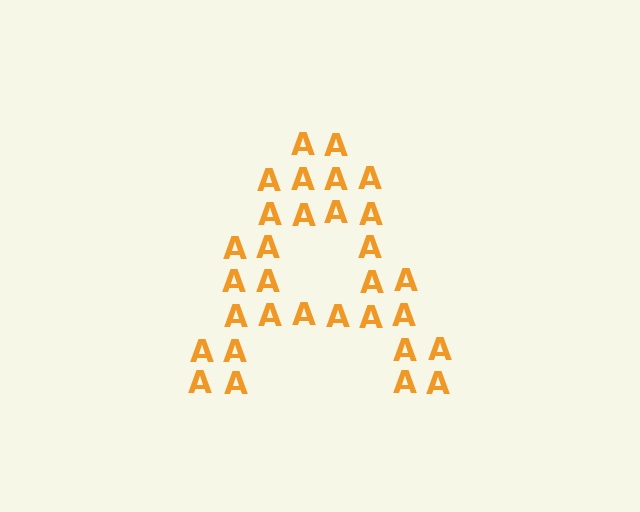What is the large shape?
The large shape is the letter A.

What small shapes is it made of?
It is made of small letter A's.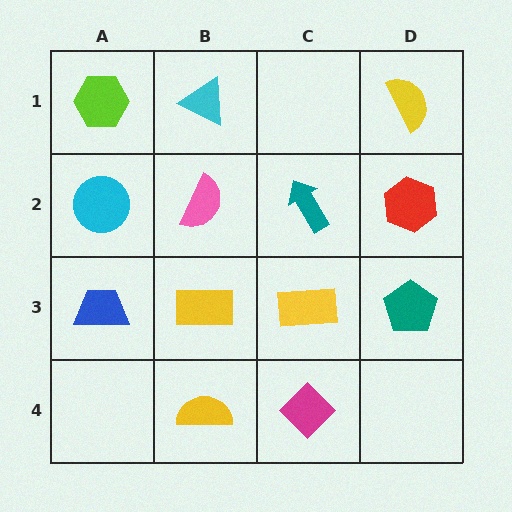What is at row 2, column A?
A cyan circle.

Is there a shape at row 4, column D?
No, that cell is empty.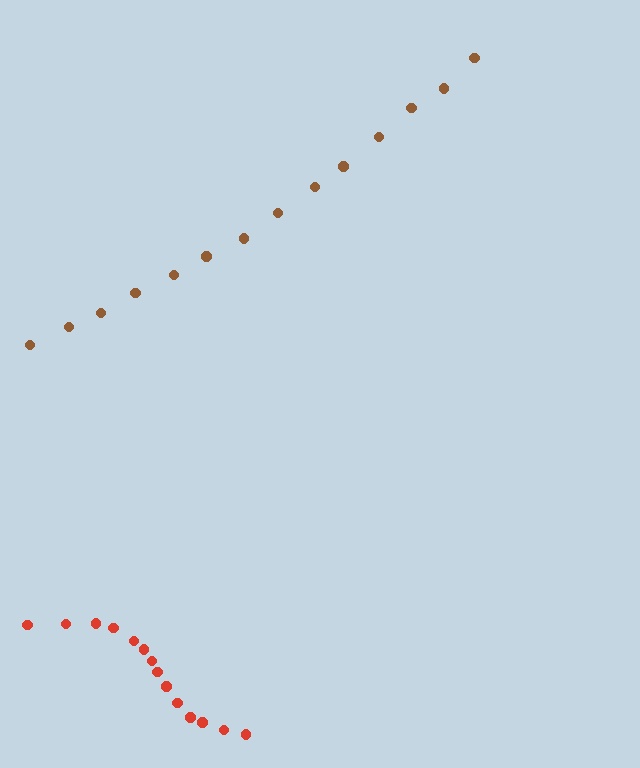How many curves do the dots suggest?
There are 2 distinct paths.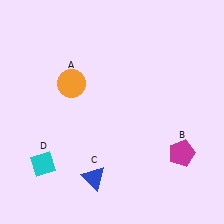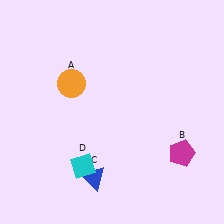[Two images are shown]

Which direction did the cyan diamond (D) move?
The cyan diamond (D) moved right.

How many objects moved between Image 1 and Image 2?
1 object moved between the two images.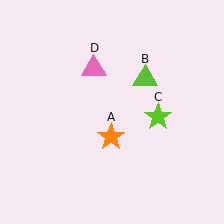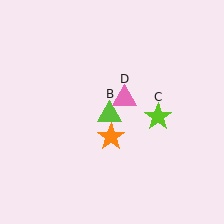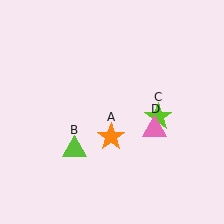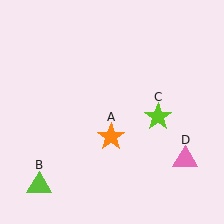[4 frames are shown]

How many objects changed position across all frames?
2 objects changed position: lime triangle (object B), pink triangle (object D).